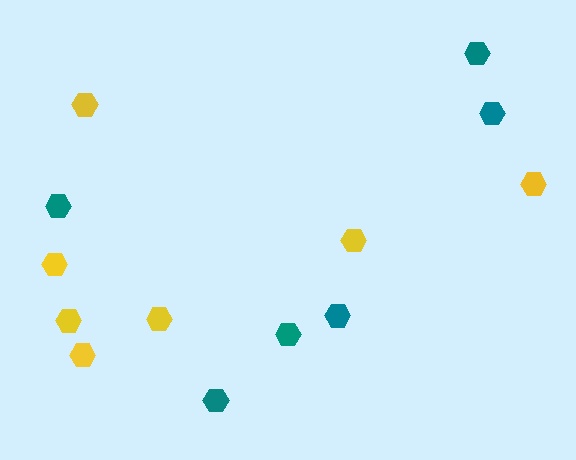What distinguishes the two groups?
There are 2 groups: one group of yellow hexagons (7) and one group of teal hexagons (6).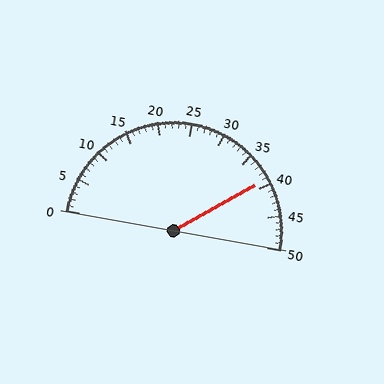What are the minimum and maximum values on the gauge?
The gauge ranges from 0 to 50.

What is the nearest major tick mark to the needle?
The nearest major tick mark is 40.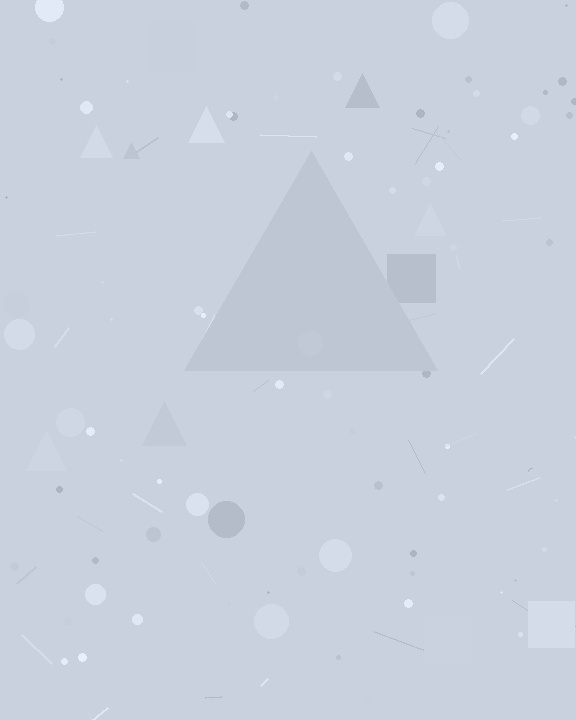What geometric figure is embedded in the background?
A triangle is embedded in the background.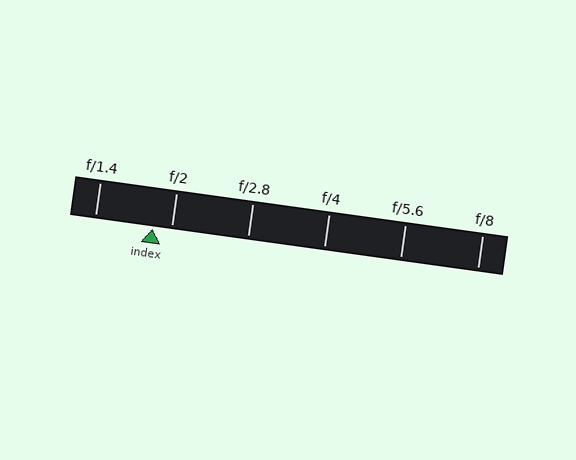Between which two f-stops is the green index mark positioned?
The index mark is between f/1.4 and f/2.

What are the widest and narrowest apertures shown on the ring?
The widest aperture shown is f/1.4 and the narrowest is f/8.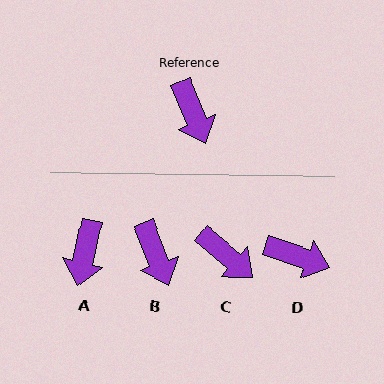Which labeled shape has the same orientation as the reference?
B.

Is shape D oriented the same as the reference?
No, it is off by about 49 degrees.